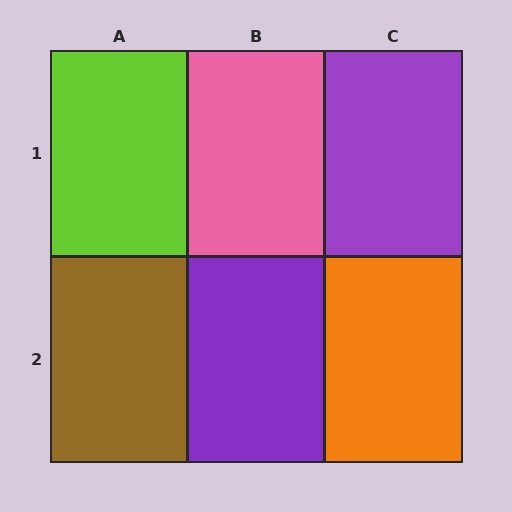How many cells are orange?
1 cell is orange.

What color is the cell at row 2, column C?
Orange.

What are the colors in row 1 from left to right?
Lime, pink, purple.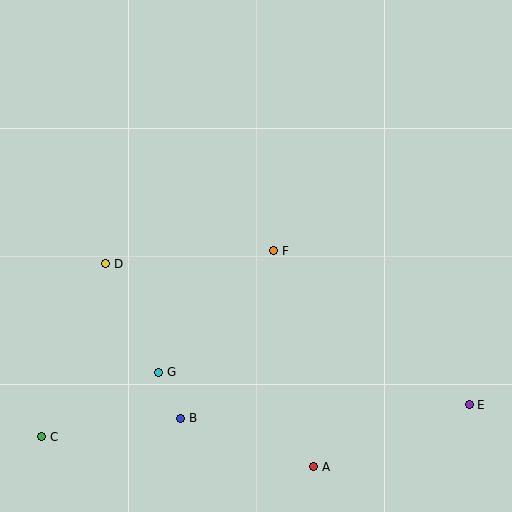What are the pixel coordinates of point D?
Point D is at (106, 264).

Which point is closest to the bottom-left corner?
Point C is closest to the bottom-left corner.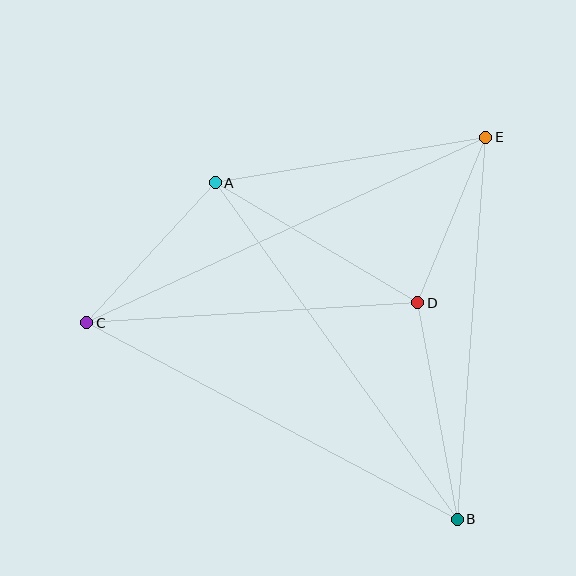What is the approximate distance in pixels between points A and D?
The distance between A and D is approximately 235 pixels.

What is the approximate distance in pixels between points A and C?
The distance between A and C is approximately 190 pixels.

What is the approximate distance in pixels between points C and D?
The distance between C and D is approximately 332 pixels.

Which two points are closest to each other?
Points D and E are closest to each other.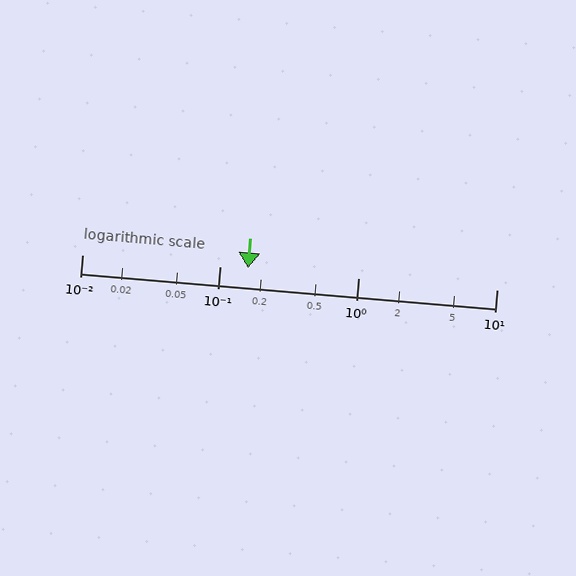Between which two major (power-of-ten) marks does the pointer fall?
The pointer is between 0.1 and 1.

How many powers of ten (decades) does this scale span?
The scale spans 3 decades, from 0.01 to 10.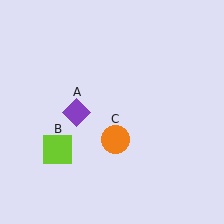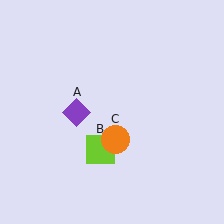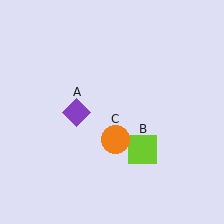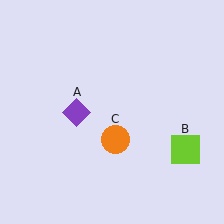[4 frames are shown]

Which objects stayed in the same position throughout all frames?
Purple diamond (object A) and orange circle (object C) remained stationary.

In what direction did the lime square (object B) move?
The lime square (object B) moved right.